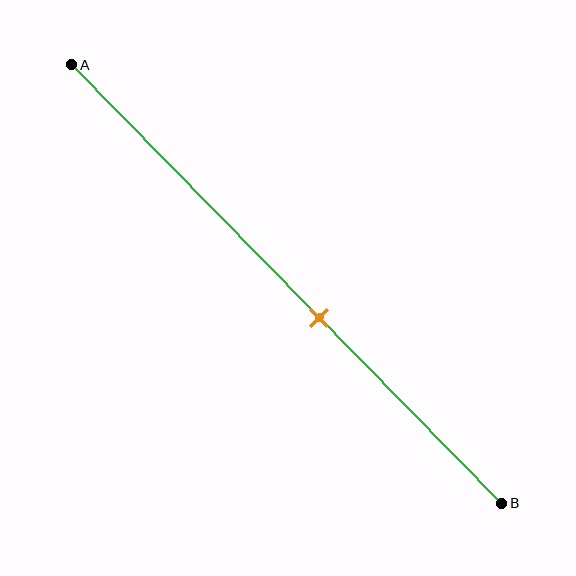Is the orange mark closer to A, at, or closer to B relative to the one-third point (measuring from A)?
The orange mark is closer to point B than the one-third point of segment AB.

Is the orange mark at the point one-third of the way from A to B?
No, the mark is at about 60% from A, not at the 33% one-third point.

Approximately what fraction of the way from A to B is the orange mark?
The orange mark is approximately 60% of the way from A to B.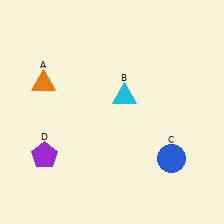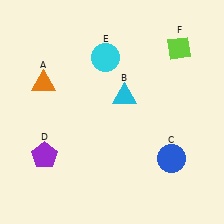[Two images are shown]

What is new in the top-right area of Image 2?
A lime diamond (F) was added in the top-right area of Image 2.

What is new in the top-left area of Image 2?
A cyan circle (E) was added in the top-left area of Image 2.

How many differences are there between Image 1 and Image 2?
There are 2 differences between the two images.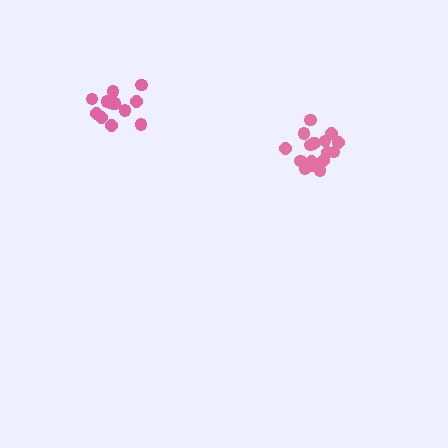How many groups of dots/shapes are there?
There are 2 groups.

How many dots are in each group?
Group 1: 17 dots, Group 2: 13 dots (30 total).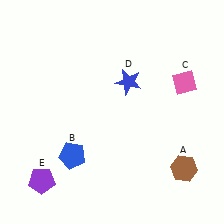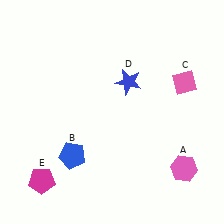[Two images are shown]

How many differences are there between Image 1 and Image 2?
There are 2 differences between the two images.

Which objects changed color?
A changed from brown to pink. E changed from purple to magenta.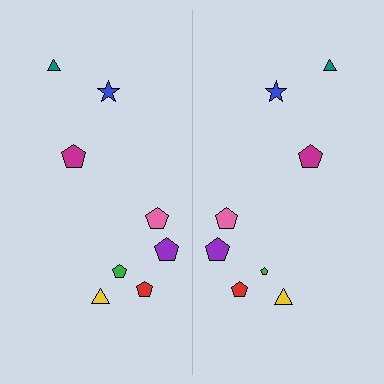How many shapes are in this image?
There are 16 shapes in this image.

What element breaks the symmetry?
The green pentagon on the right side has a different size than its mirror counterpart.